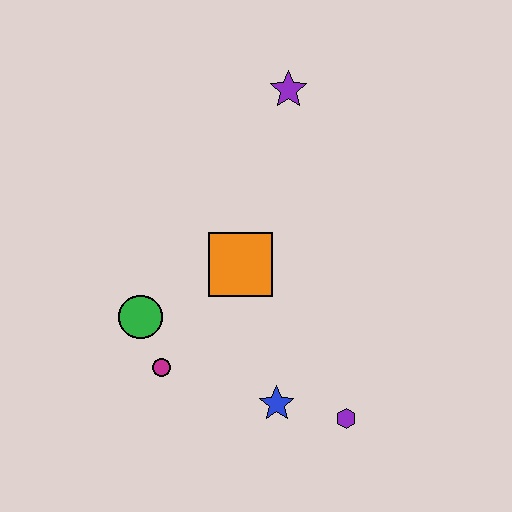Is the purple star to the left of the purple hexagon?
Yes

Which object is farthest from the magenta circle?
The purple star is farthest from the magenta circle.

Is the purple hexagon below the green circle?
Yes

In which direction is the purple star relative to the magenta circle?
The purple star is above the magenta circle.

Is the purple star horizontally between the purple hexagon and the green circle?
Yes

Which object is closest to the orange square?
The green circle is closest to the orange square.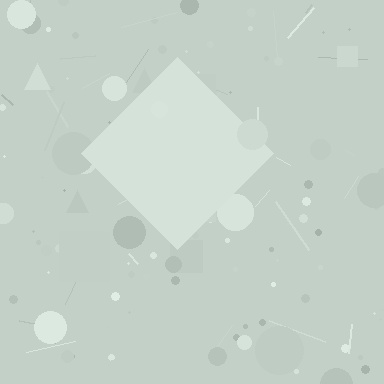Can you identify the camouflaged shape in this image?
The camouflaged shape is a diamond.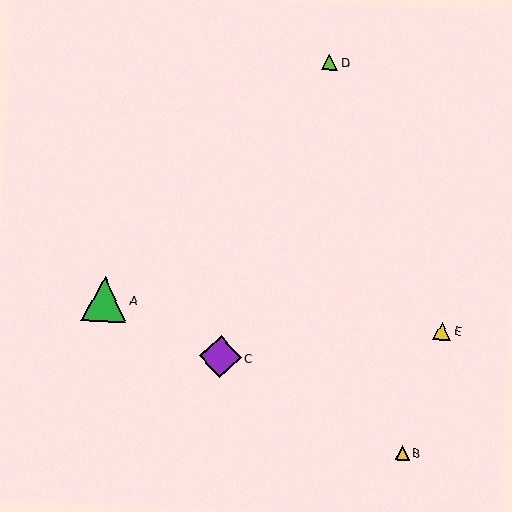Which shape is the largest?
The green triangle (labeled A) is the largest.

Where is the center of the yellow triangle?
The center of the yellow triangle is at (442, 331).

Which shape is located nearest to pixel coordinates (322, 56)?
The lime triangle (labeled D) at (330, 62) is nearest to that location.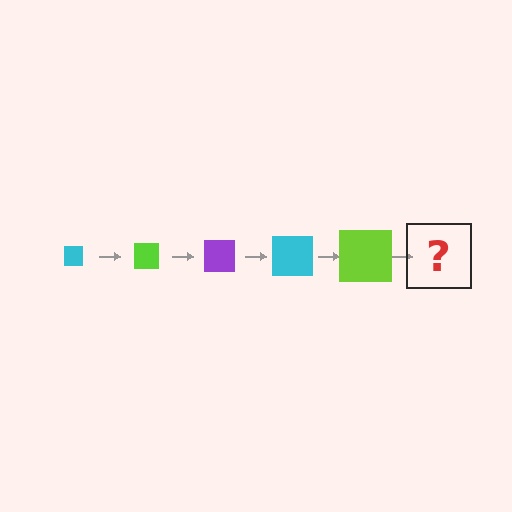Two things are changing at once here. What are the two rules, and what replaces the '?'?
The two rules are that the square grows larger each step and the color cycles through cyan, lime, and purple. The '?' should be a purple square, larger than the previous one.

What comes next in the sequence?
The next element should be a purple square, larger than the previous one.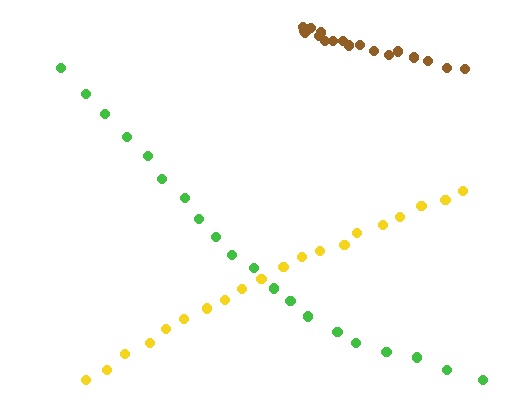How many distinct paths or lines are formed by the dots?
There are 3 distinct paths.